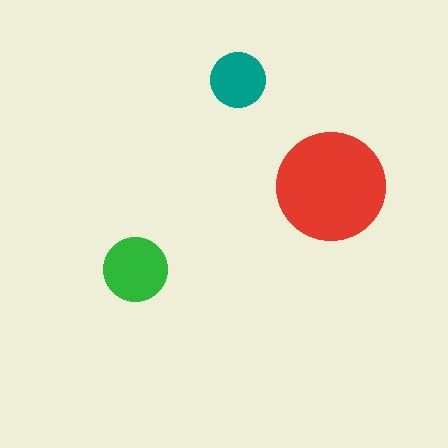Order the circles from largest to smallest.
the red one, the green one, the teal one.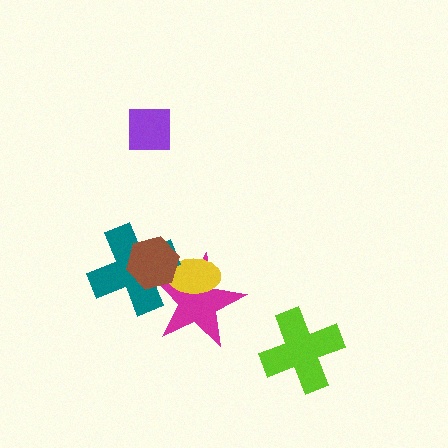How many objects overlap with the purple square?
0 objects overlap with the purple square.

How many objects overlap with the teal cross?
3 objects overlap with the teal cross.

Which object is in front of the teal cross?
The brown hexagon is in front of the teal cross.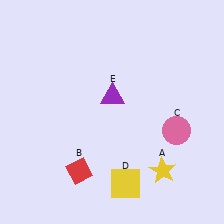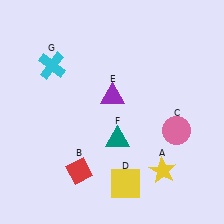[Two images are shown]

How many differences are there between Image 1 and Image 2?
There are 2 differences between the two images.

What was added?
A teal triangle (F), a cyan cross (G) were added in Image 2.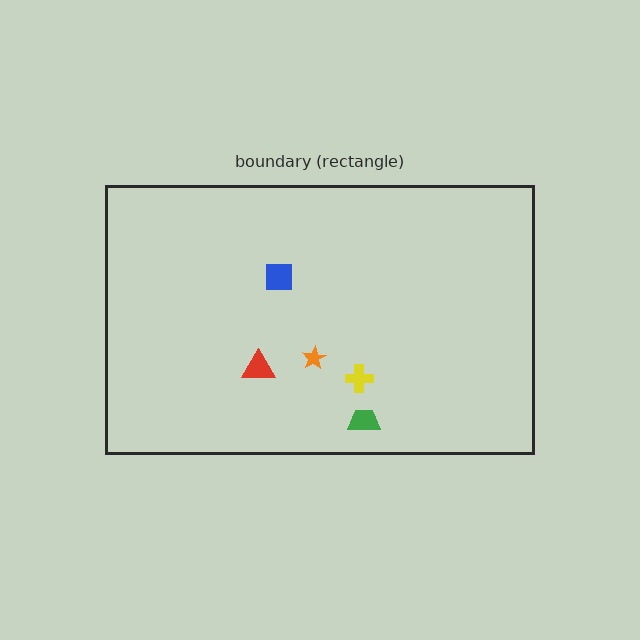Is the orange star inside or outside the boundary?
Inside.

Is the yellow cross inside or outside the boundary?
Inside.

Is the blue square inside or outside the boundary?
Inside.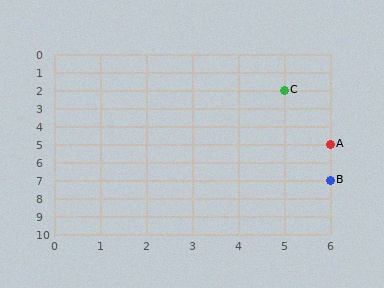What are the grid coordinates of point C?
Point C is at grid coordinates (5, 2).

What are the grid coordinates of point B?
Point B is at grid coordinates (6, 7).